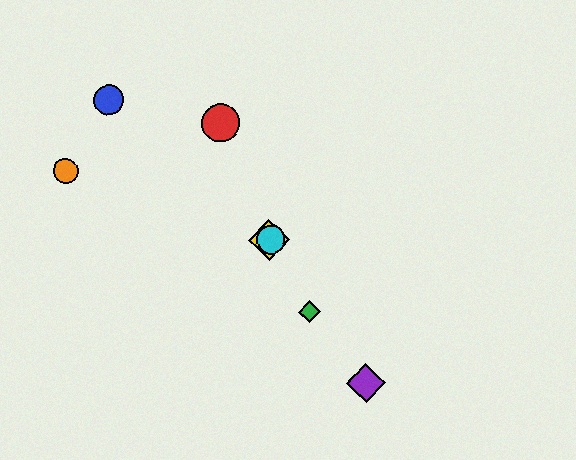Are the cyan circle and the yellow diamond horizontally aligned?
Yes, both are at y≈240.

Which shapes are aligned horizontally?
The yellow diamond, the cyan circle are aligned horizontally.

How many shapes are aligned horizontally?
2 shapes (the yellow diamond, the cyan circle) are aligned horizontally.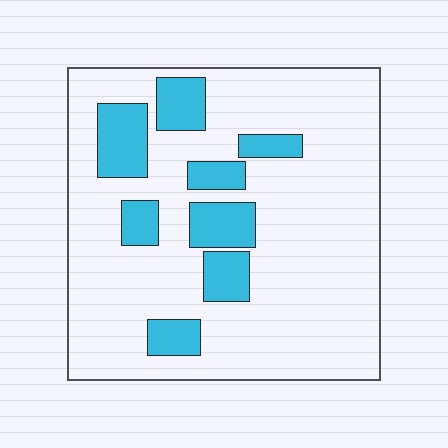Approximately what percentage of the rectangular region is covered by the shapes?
Approximately 20%.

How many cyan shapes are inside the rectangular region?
8.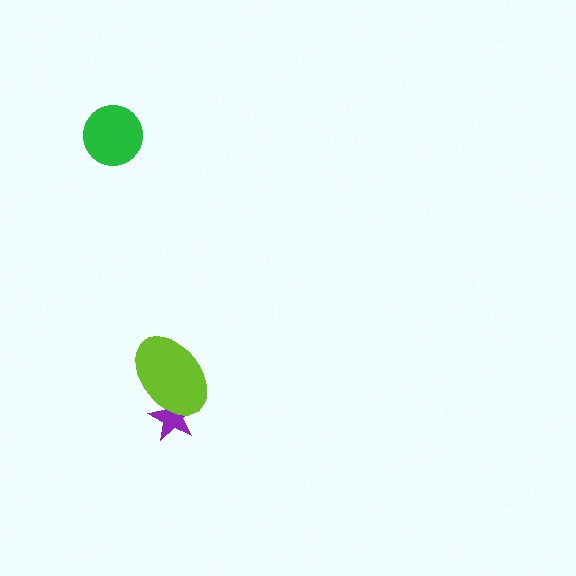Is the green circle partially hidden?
No, no other shape covers it.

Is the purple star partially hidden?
Yes, it is partially covered by another shape.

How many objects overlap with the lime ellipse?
1 object overlaps with the lime ellipse.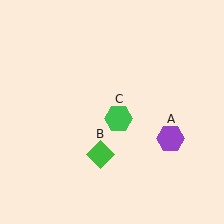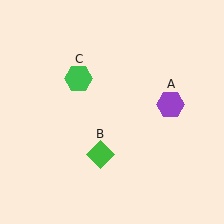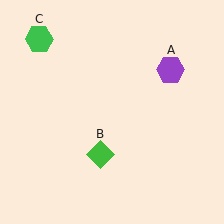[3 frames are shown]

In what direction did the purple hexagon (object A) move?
The purple hexagon (object A) moved up.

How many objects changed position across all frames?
2 objects changed position: purple hexagon (object A), green hexagon (object C).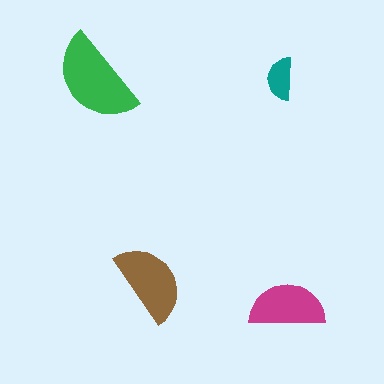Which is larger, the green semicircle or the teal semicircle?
The green one.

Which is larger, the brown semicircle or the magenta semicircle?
The brown one.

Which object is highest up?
The teal semicircle is topmost.